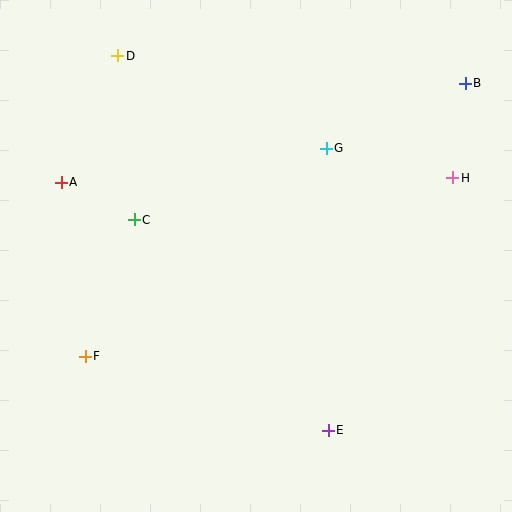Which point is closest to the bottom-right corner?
Point E is closest to the bottom-right corner.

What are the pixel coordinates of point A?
Point A is at (61, 182).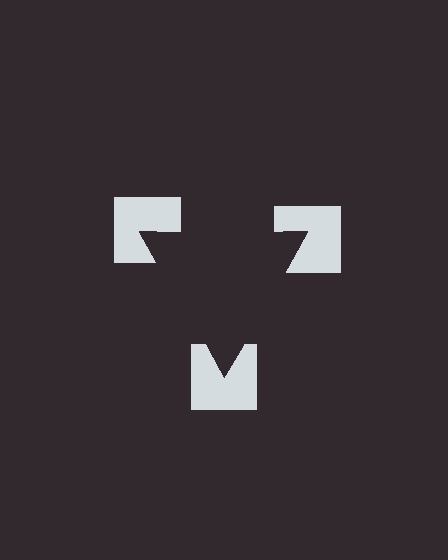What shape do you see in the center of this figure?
An illusory triangle — its edges are inferred from the aligned wedge cuts in the notched squares, not physically drawn.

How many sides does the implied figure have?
3 sides.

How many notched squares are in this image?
There are 3 — one at each vertex of the illusory triangle.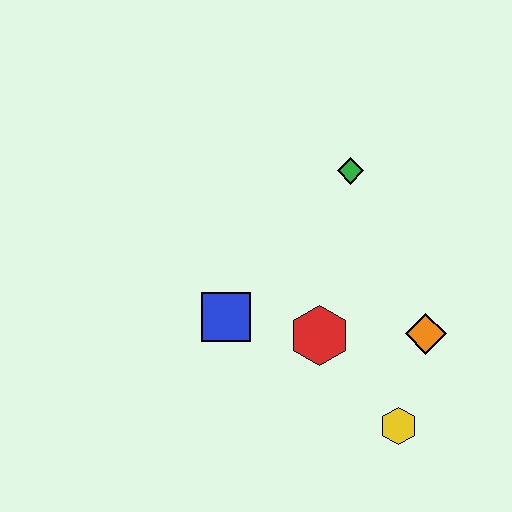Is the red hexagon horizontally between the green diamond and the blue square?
Yes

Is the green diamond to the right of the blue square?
Yes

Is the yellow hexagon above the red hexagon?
No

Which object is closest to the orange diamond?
The yellow hexagon is closest to the orange diamond.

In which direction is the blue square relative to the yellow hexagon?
The blue square is to the left of the yellow hexagon.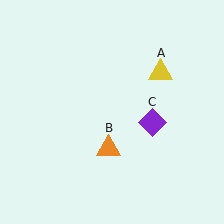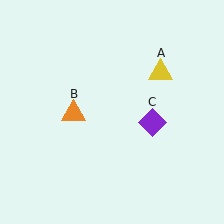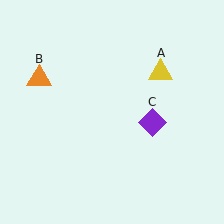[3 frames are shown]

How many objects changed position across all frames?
1 object changed position: orange triangle (object B).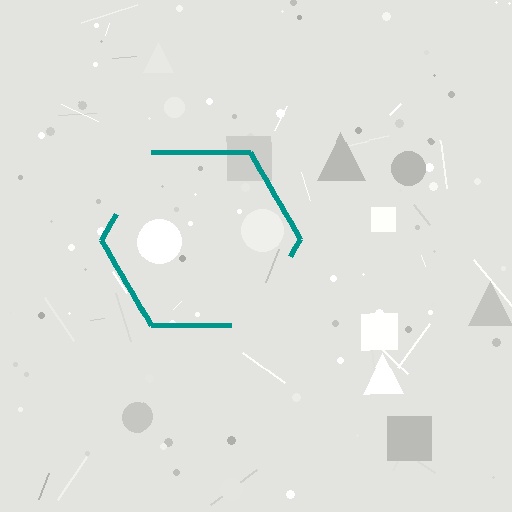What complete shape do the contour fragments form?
The contour fragments form a hexagon.